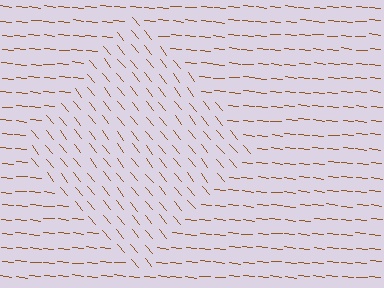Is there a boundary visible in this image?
Yes, there is a texture boundary formed by a change in line orientation.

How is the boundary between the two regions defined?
The boundary is defined purely by a change in line orientation (approximately 45 degrees difference). All lines are the same color and thickness.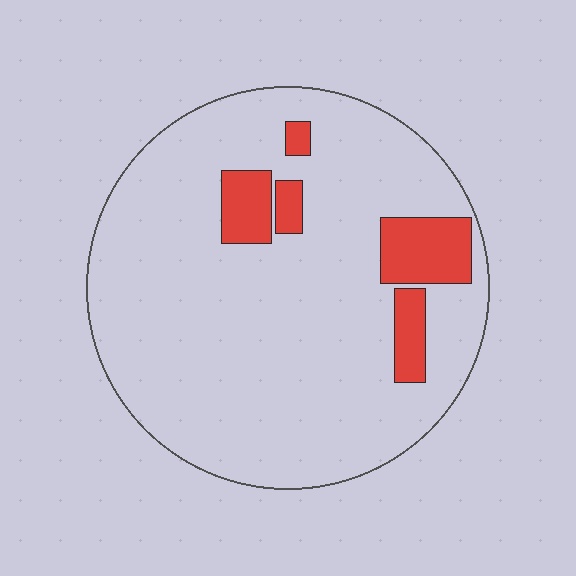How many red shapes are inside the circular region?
5.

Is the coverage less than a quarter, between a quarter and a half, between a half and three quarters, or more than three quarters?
Less than a quarter.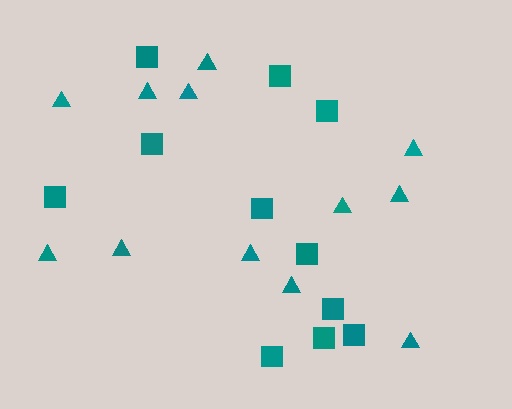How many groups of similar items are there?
There are 2 groups: one group of triangles (12) and one group of squares (11).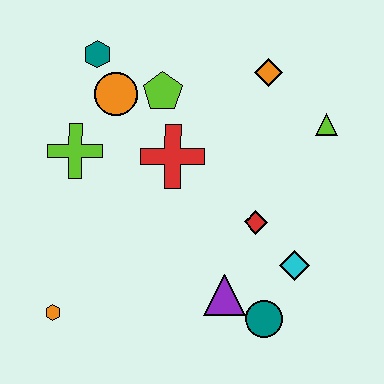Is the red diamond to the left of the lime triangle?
Yes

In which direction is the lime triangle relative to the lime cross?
The lime triangle is to the right of the lime cross.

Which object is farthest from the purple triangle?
The teal hexagon is farthest from the purple triangle.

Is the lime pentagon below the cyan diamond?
No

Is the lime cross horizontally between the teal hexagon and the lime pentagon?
No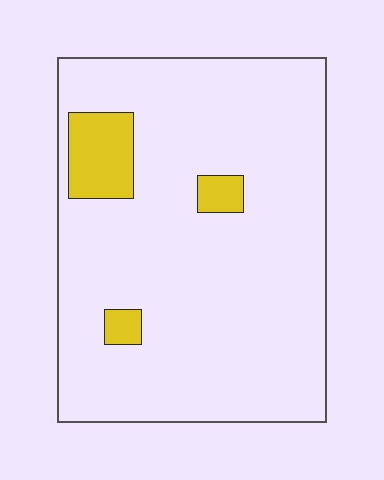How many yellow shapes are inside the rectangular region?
3.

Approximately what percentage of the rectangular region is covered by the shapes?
Approximately 10%.